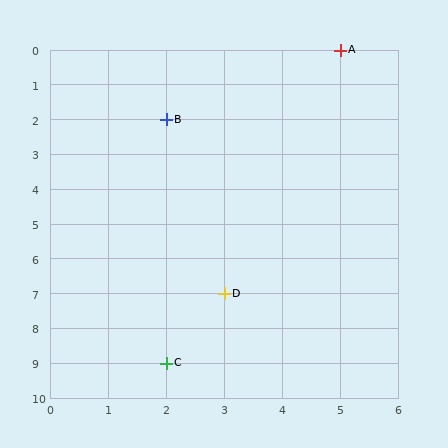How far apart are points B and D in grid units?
Points B and D are 1 column and 5 rows apart (about 5.1 grid units diagonally).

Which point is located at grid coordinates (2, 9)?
Point C is at (2, 9).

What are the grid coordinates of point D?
Point D is at grid coordinates (3, 7).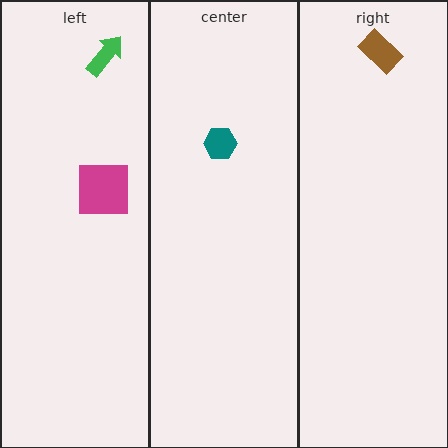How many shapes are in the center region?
1.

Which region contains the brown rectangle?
The right region.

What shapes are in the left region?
The green arrow, the magenta square.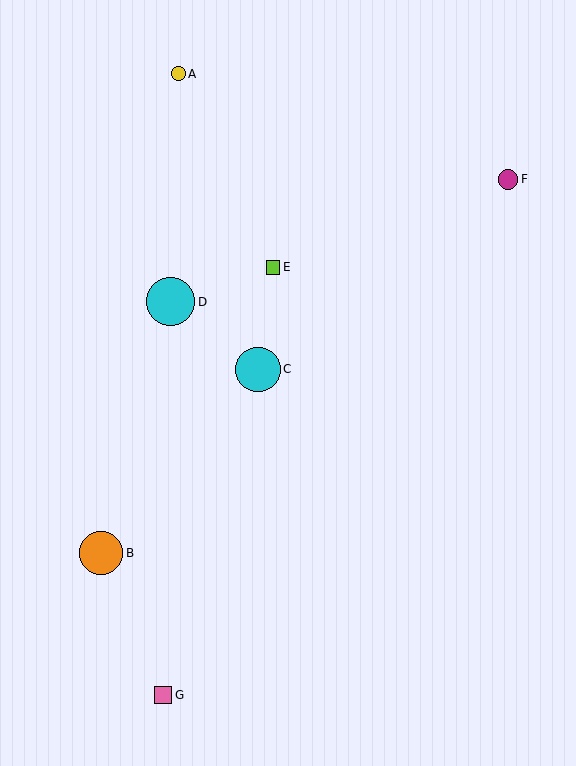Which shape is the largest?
The cyan circle (labeled D) is the largest.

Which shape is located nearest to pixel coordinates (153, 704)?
The pink square (labeled G) at (163, 695) is nearest to that location.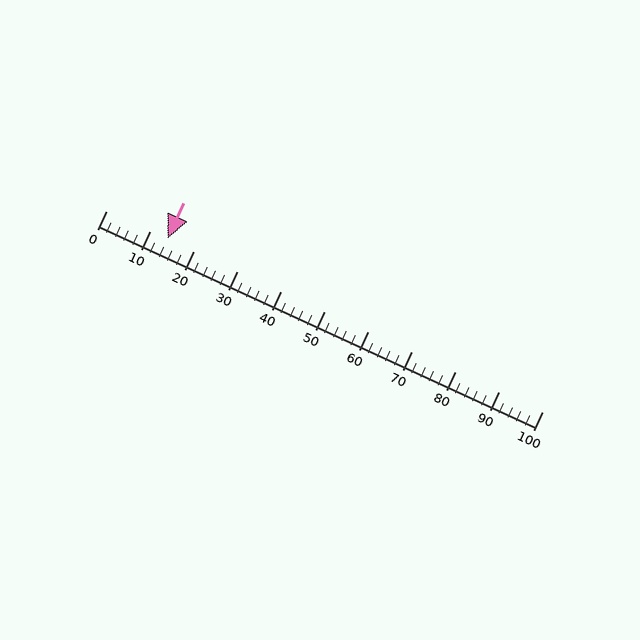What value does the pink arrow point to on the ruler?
The pink arrow points to approximately 14.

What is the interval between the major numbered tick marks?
The major tick marks are spaced 10 units apart.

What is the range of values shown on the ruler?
The ruler shows values from 0 to 100.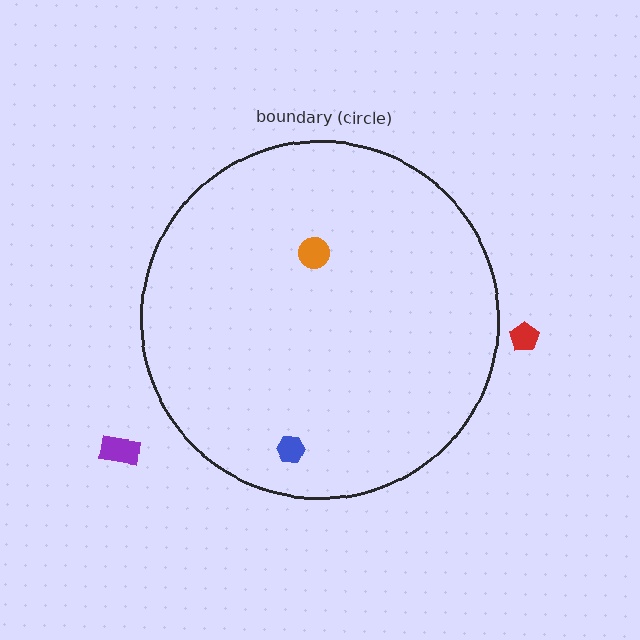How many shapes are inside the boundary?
2 inside, 2 outside.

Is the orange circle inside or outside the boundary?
Inside.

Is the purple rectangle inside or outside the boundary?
Outside.